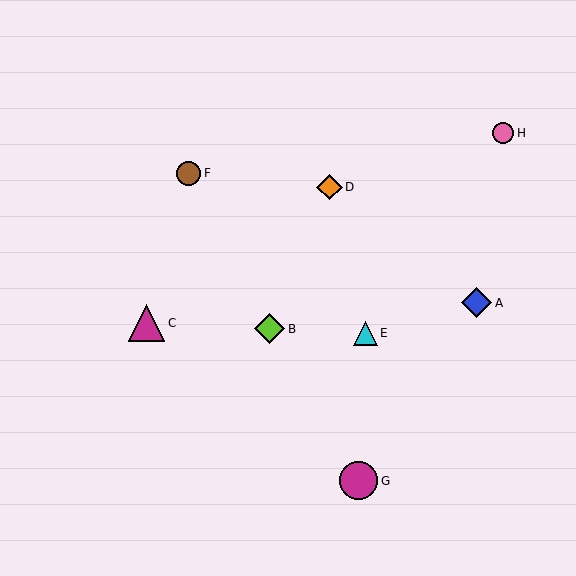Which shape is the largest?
The magenta circle (labeled G) is the largest.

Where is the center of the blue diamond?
The center of the blue diamond is at (477, 303).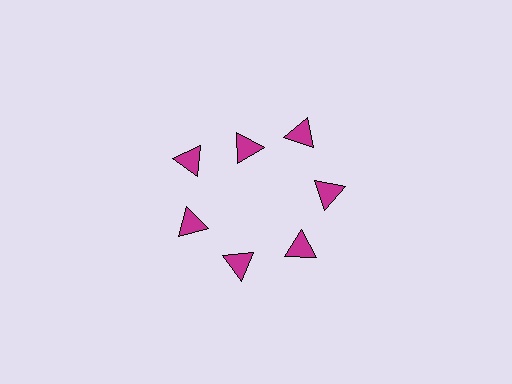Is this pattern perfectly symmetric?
No. The 7 magenta triangles are arranged in a ring, but one element near the 12 o'clock position is pulled inward toward the center, breaking the 7-fold rotational symmetry.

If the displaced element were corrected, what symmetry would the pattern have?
It would have 7-fold rotational symmetry — the pattern would map onto itself every 51 degrees.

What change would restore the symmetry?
The symmetry would be restored by moving it outward, back onto the ring so that all 7 triangles sit at equal angles and equal distance from the center.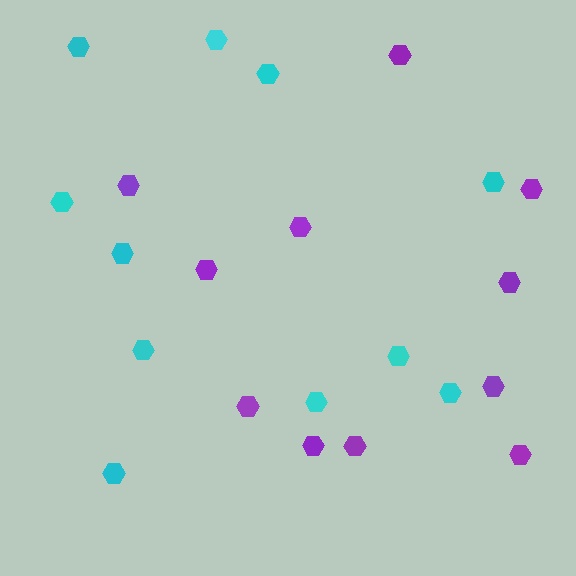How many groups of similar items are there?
There are 2 groups: one group of purple hexagons (11) and one group of cyan hexagons (11).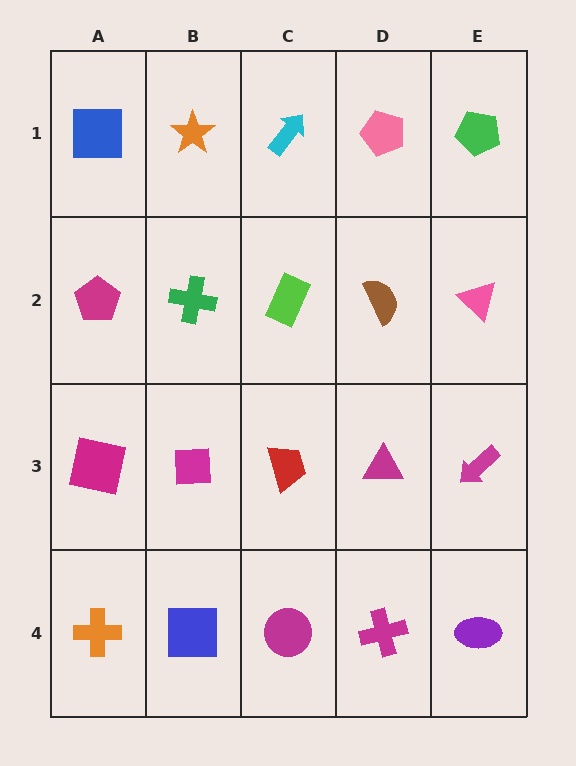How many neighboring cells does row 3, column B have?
4.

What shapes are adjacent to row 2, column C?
A cyan arrow (row 1, column C), a red trapezoid (row 3, column C), a green cross (row 2, column B), a brown semicircle (row 2, column D).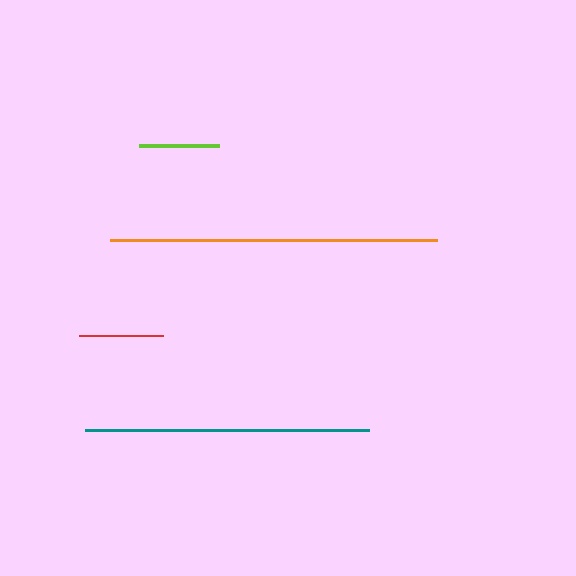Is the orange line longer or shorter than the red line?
The orange line is longer than the red line.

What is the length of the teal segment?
The teal segment is approximately 284 pixels long.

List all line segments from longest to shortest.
From longest to shortest: orange, teal, red, lime.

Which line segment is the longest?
The orange line is the longest at approximately 327 pixels.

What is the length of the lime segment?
The lime segment is approximately 80 pixels long.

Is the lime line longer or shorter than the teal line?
The teal line is longer than the lime line.